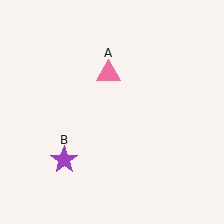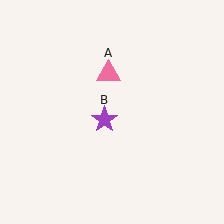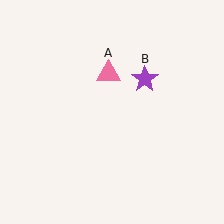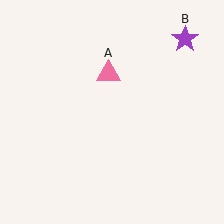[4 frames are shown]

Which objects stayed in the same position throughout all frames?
Pink triangle (object A) remained stationary.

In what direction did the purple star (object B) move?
The purple star (object B) moved up and to the right.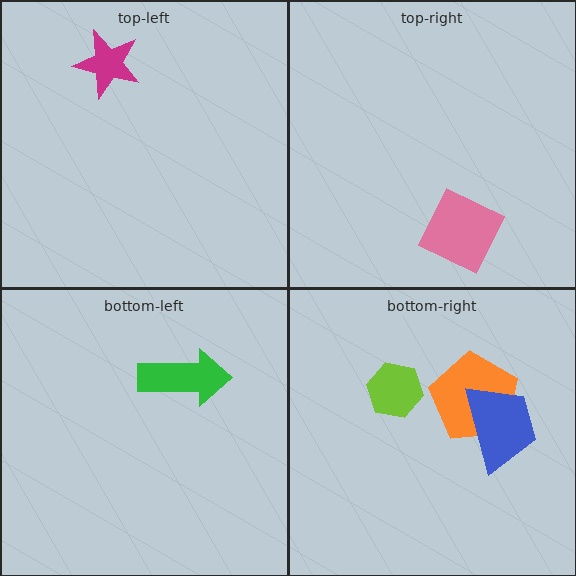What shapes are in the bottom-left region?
The green arrow.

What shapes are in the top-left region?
The magenta star.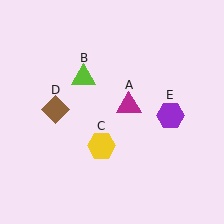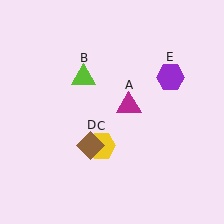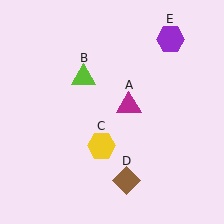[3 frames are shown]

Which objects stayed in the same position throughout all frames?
Magenta triangle (object A) and lime triangle (object B) and yellow hexagon (object C) remained stationary.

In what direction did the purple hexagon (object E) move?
The purple hexagon (object E) moved up.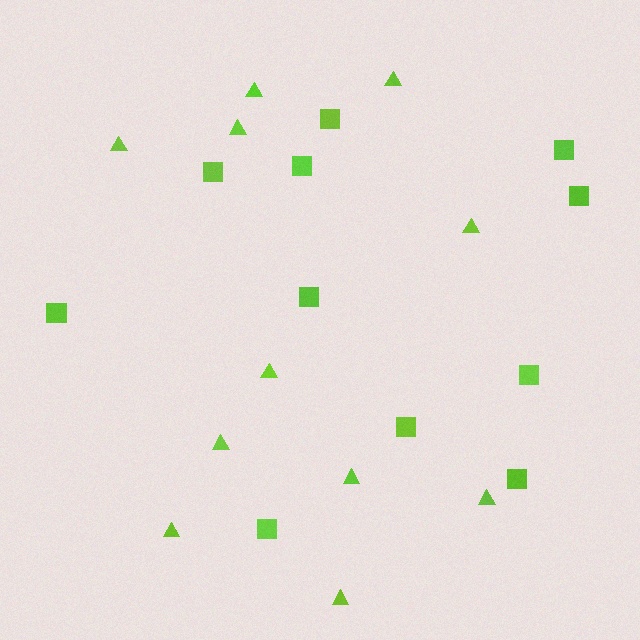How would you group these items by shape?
There are 2 groups: one group of triangles (11) and one group of squares (11).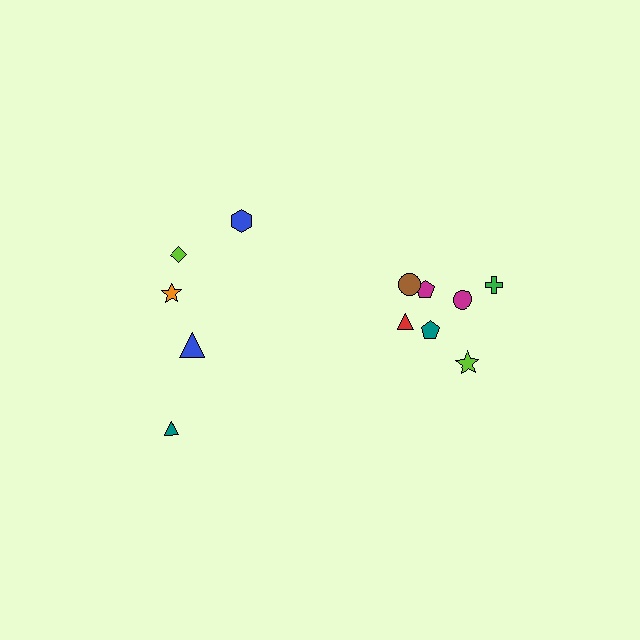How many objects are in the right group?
There are 7 objects.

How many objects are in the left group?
There are 5 objects.